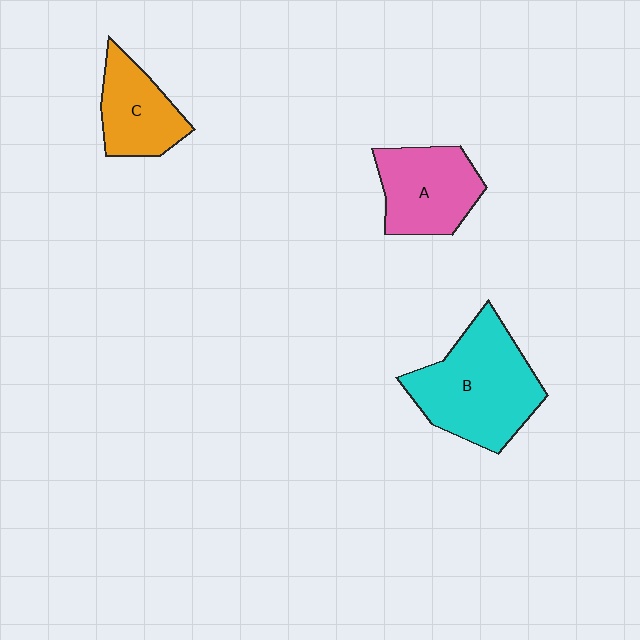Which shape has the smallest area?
Shape C (orange).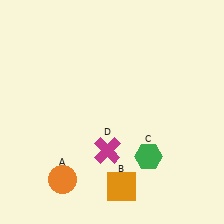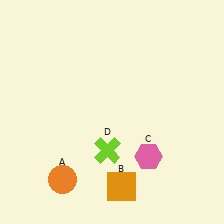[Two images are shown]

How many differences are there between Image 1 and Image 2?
There are 2 differences between the two images.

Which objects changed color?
C changed from green to pink. D changed from magenta to lime.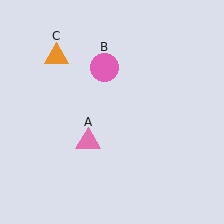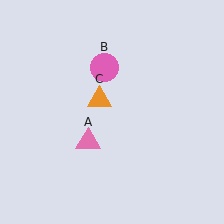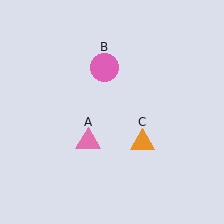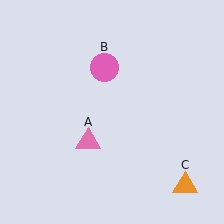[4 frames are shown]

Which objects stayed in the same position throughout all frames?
Pink triangle (object A) and pink circle (object B) remained stationary.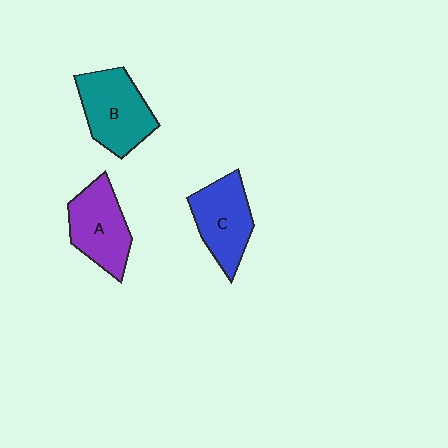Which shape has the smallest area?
Shape C (blue).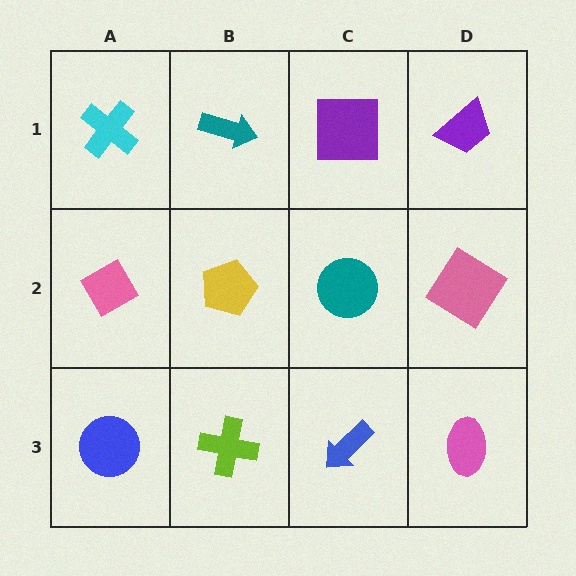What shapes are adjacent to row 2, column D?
A purple trapezoid (row 1, column D), a pink ellipse (row 3, column D), a teal circle (row 2, column C).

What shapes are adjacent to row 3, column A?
A pink diamond (row 2, column A), a lime cross (row 3, column B).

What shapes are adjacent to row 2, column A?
A cyan cross (row 1, column A), a blue circle (row 3, column A), a yellow pentagon (row 2, column B).